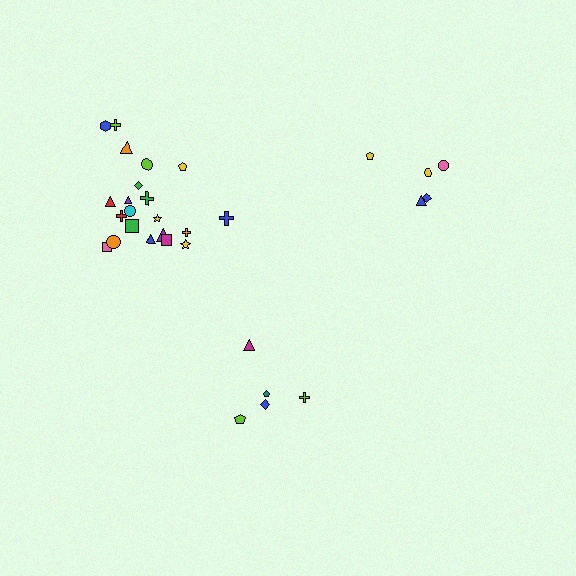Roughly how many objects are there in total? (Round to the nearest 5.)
Roughly 30 objects in total.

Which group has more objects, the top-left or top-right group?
The top-left group.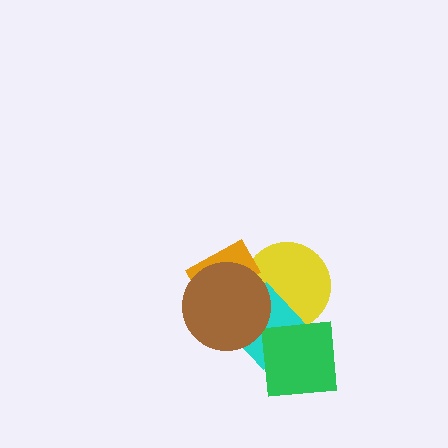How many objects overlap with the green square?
2 objects overlap with the green square.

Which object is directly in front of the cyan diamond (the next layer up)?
The green square is directly in front of the cyan diamond.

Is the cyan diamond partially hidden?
Yes, it is partially covered by another shape.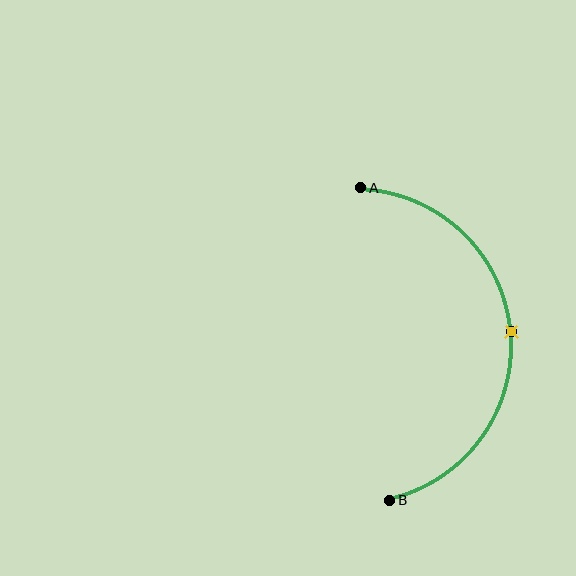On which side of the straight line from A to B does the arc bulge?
The arc bulges to the right of the straight line connecting A and B.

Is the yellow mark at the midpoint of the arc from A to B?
Yes. The yellow mark lies on the arc at equal arc-length from both A and B — it is the arc midpoint.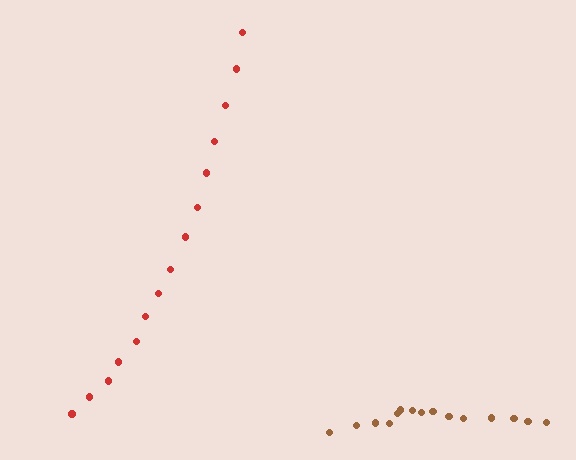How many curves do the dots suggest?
There are 2 distinct paths.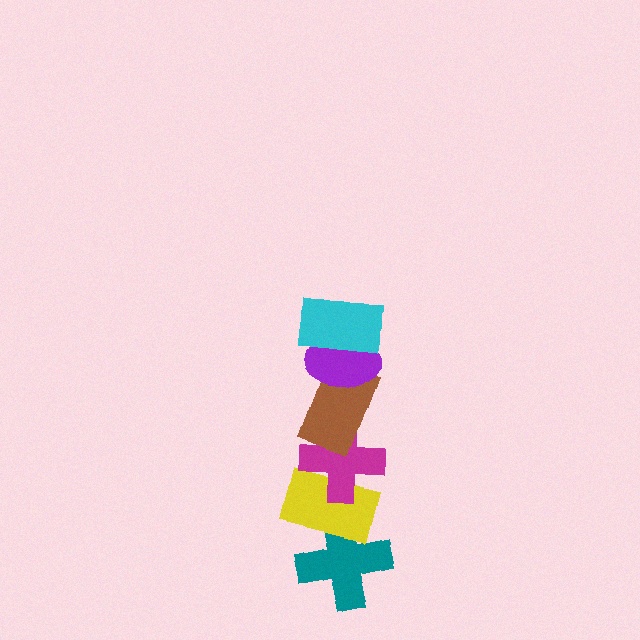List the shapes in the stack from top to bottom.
From top to bottom: the cyan rectangle, the purple ellipse, the brown rectangle, the magenta cross, the yellow rectangle, the teal cross.